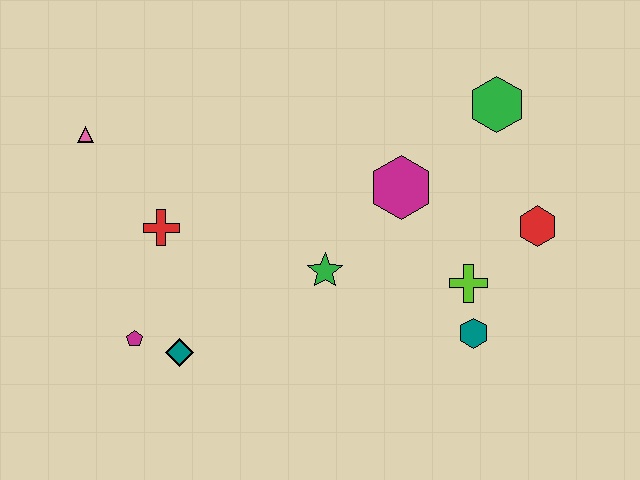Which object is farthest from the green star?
The pink triangle is farthest from the green star.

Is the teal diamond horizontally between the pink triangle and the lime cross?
Yes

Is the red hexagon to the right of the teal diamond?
Yes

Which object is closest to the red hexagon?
The lime cross is closest to the red hexagon.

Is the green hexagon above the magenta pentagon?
Yes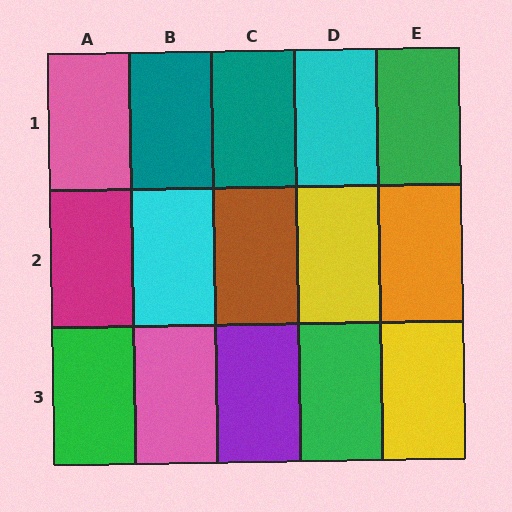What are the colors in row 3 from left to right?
Green, pink, purple, green, yellow.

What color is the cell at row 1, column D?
Cyan.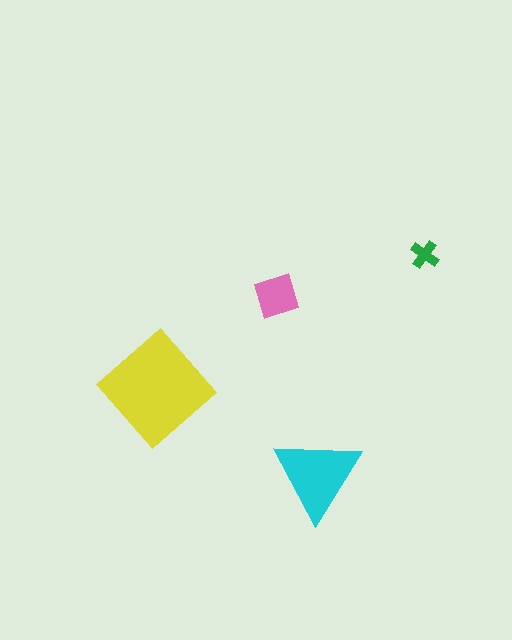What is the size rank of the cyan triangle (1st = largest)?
2nd.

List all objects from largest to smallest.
The yellow diamond, the cyan triangle, the pink diamond, the green cross.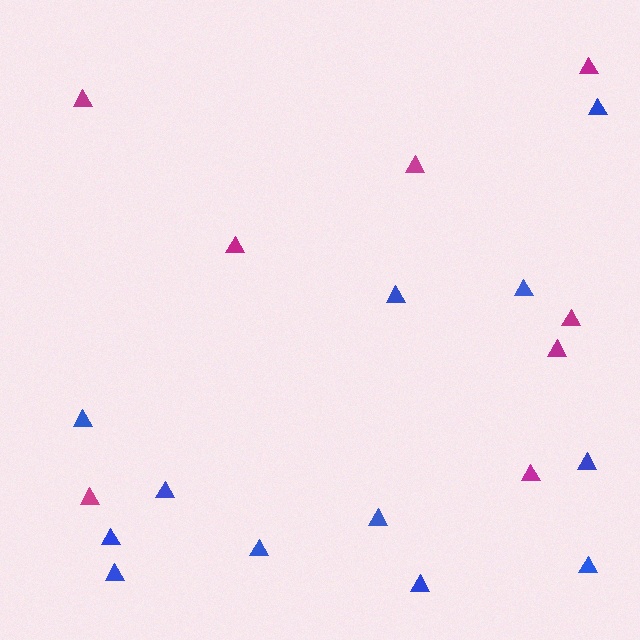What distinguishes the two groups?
There are 2 groups: one group of blue triangles (12) and one group of magenta triangles (8).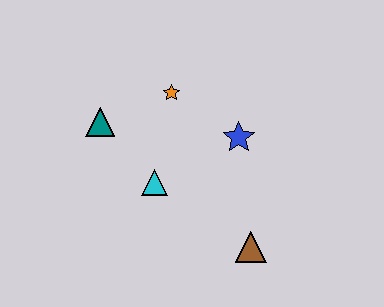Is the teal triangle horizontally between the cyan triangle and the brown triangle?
No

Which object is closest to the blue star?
The orange star is closest to the blue star.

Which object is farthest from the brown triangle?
The teal triangle is farthest from the brown triangle.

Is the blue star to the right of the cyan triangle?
Yes